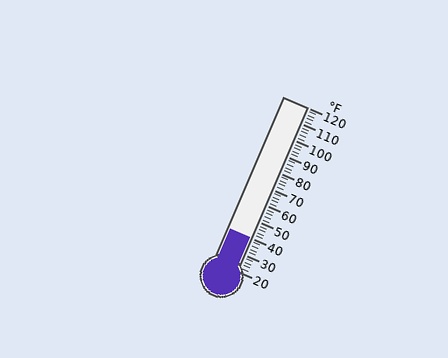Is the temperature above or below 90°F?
The temperature is below 90°F.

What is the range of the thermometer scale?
The thermometer scale ranges from 20°F to 120°F.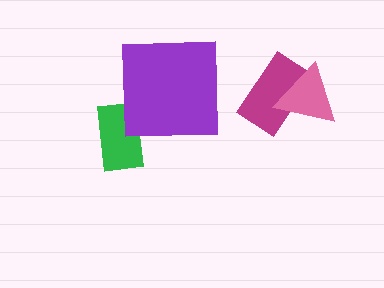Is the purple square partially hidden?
No, no other shape covers it.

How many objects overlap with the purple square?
1 object overlaps with the purple square.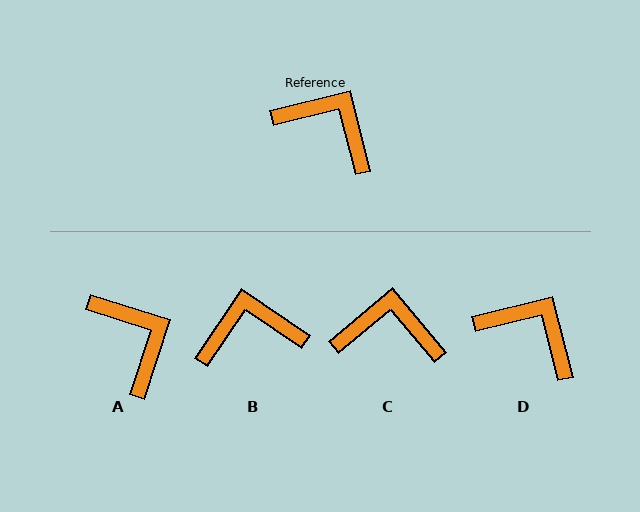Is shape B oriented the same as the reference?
No, it is off by about 42 degrees.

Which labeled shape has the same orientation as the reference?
D.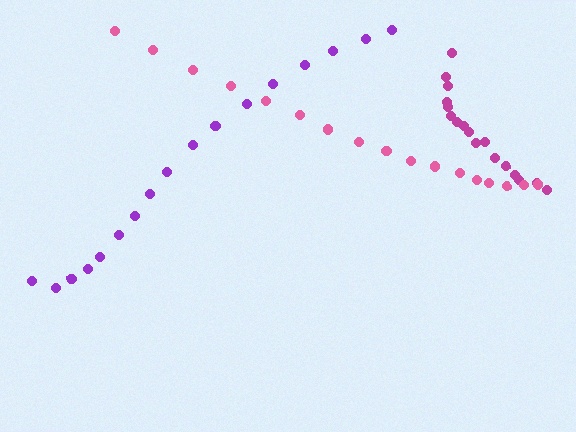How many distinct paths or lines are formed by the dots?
There are 3 distinct paths.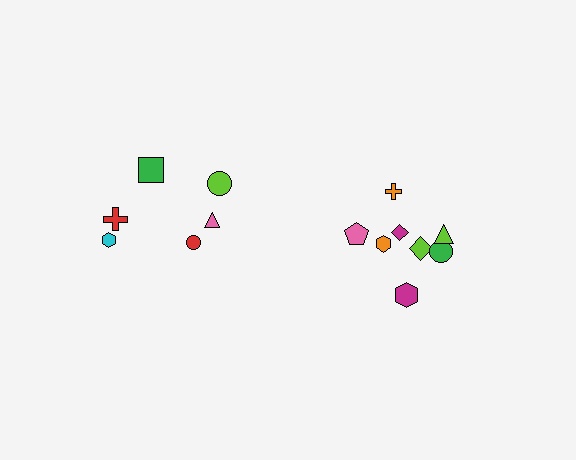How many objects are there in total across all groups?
There are 14 objects.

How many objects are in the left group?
There are 6 objects.